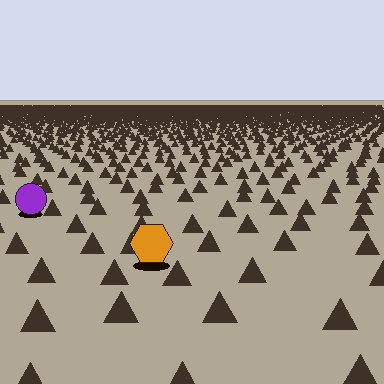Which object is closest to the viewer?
The orange hexagon is closest. The texture marks near it are larger and more spread out.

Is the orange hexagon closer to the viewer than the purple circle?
Yes. The orange hexagon is closer — you can tell from the texture gradient: the ground texture is coarser near it.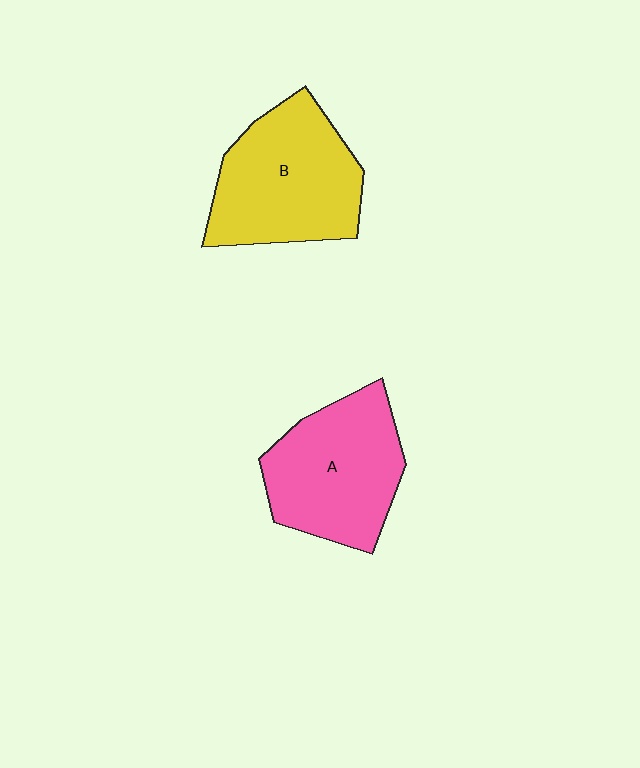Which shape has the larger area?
Shape B (yellow).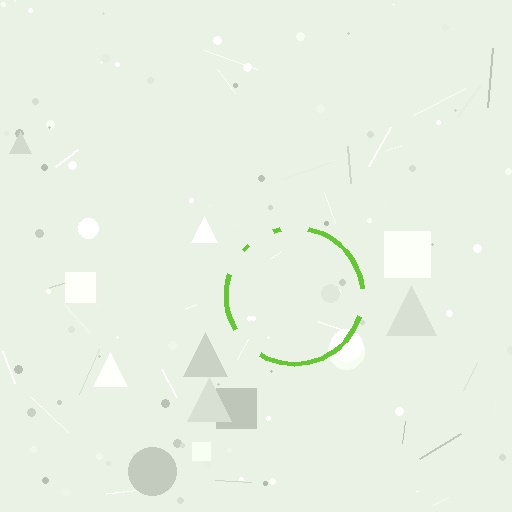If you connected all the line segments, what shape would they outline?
They would outline a circle.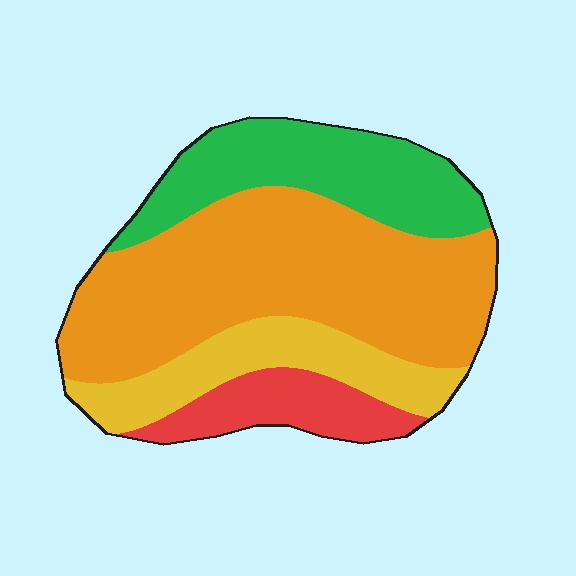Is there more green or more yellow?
Green.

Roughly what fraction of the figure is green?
Green covers roughly 25% of the figure.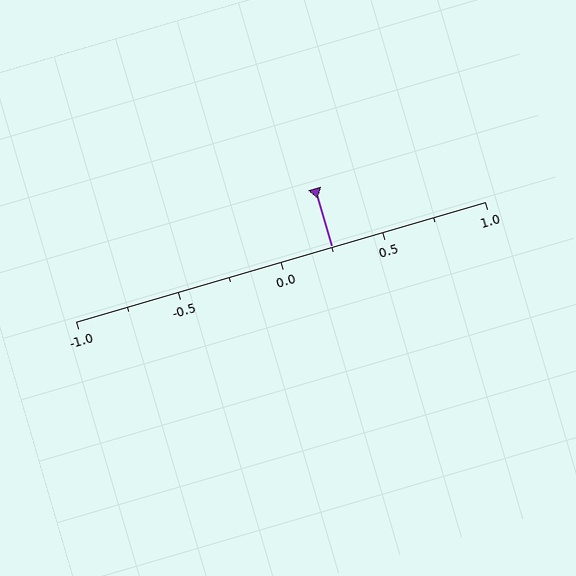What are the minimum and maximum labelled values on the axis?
The axis runs from -1.0 to 1.0.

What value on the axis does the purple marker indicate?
The marker indicates approximately 0.25.